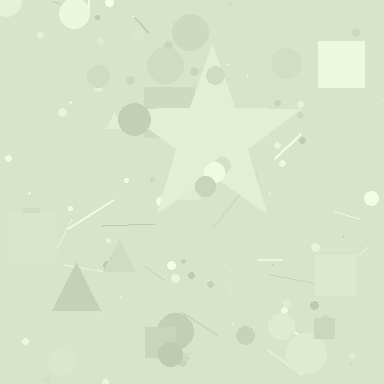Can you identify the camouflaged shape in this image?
The camouflaged shape is a star.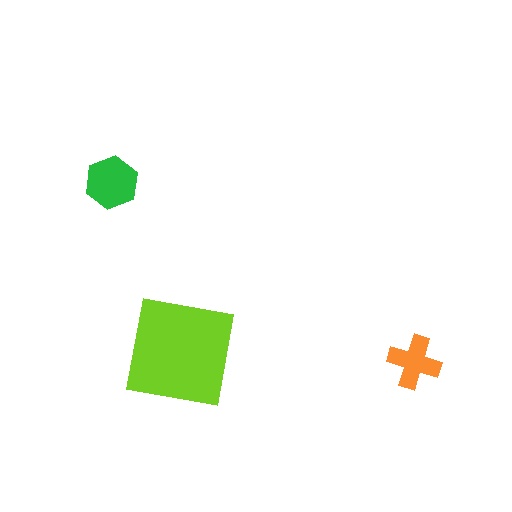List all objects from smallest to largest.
The orange cross, the green hexagon, the lime square.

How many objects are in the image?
There are 3 objects in the image.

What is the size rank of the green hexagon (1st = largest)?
2nd.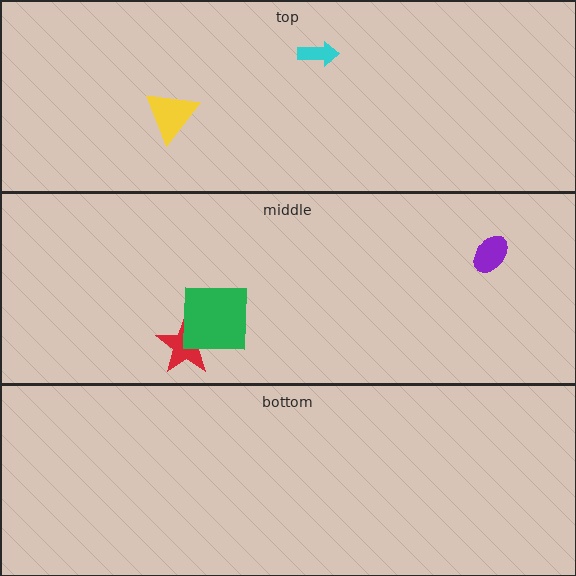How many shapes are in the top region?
2.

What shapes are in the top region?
The yellow triangle, the cyan arrow.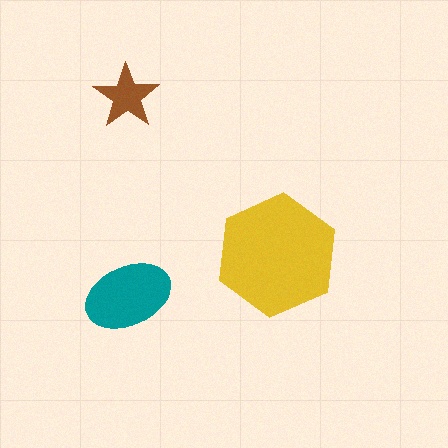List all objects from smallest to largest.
The brown star, the teal ellipse, the yellow hexagon.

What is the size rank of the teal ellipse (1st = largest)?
2nd.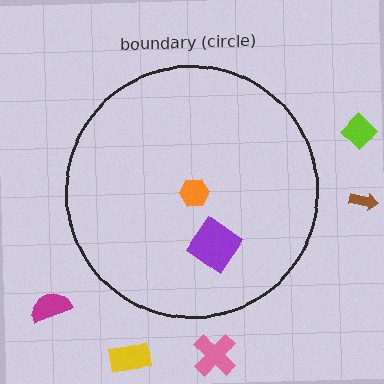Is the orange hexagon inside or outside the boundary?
Inside.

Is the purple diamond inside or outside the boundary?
Inside.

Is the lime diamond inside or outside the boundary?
Outside.